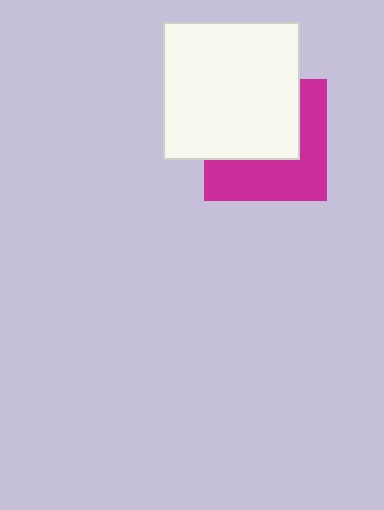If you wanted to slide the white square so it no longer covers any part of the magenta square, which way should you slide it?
Slide it toward the upper-left — that is the most direct way to separate the two shapes.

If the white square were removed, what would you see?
You would see the complete magenta square.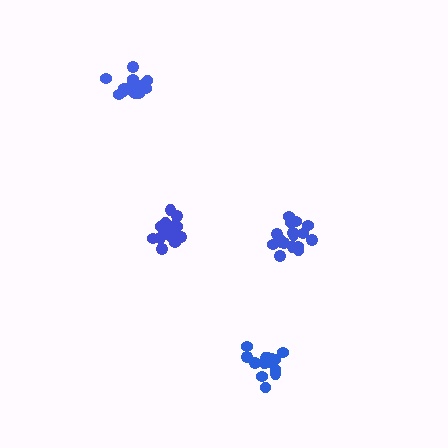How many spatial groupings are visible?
There are 4 spatial groupings.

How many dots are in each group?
Group 1: 16 dots, Group 2: 15 dots, Group 3: 20 dots, Group 4: 17 dots (68 total).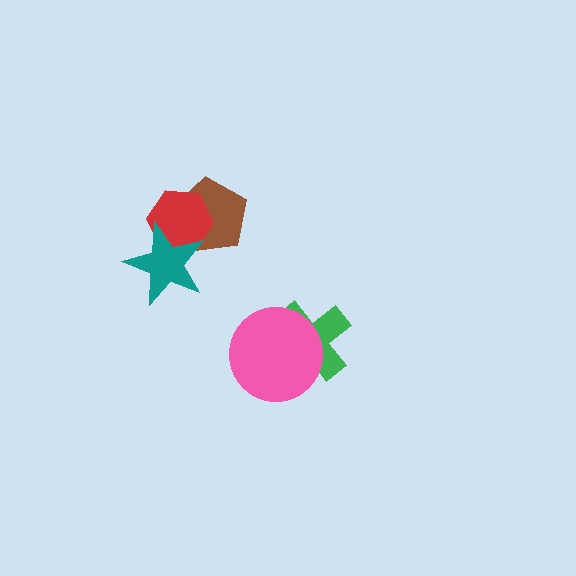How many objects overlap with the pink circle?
1 object overlaps with the pink circle.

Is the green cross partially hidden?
Yes, it is partially covered by another shape.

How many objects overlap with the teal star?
2 objects overlap with the teal star.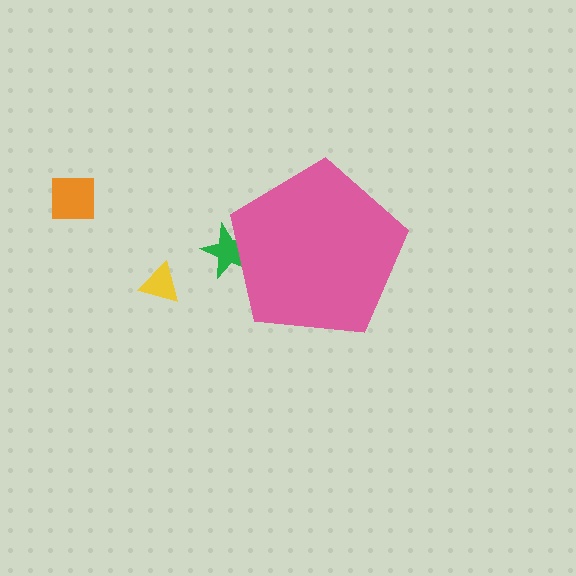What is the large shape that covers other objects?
A pink pentagon.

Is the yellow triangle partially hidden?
No, the yellow triangle is fully visible.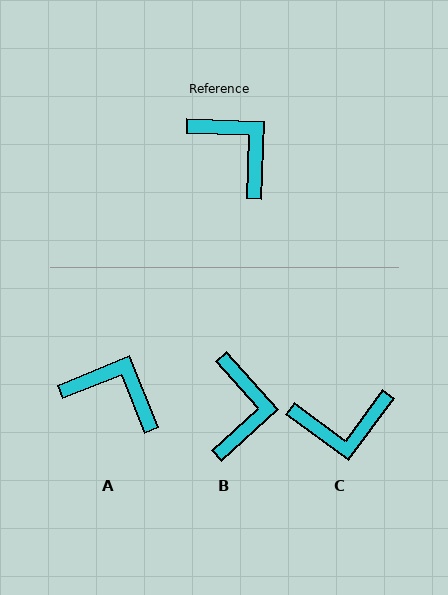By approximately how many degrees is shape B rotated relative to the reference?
Approximately 46 degrees clockwise.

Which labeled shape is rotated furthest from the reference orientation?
C, about 124 degrees away.